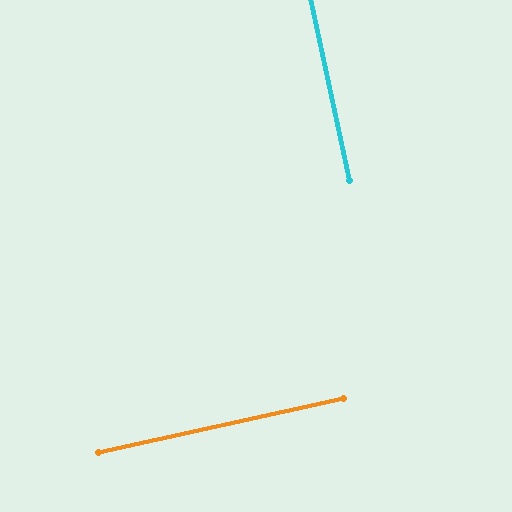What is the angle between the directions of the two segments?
Approximately 89 degrees.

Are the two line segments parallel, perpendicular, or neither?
Perpendicular — they meet at approximately 89°.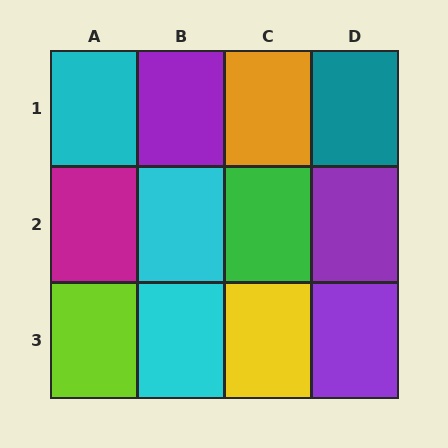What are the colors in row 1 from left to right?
Cyan, purple, orange, teal.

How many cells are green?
1 cell is green.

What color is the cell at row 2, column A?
Magenta.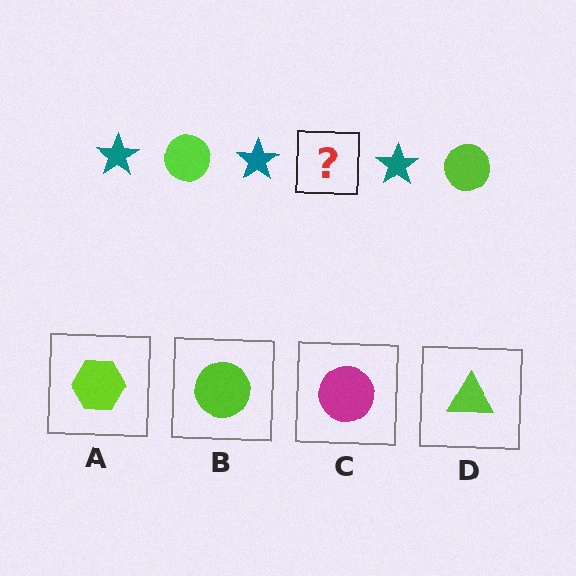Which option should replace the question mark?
Option B.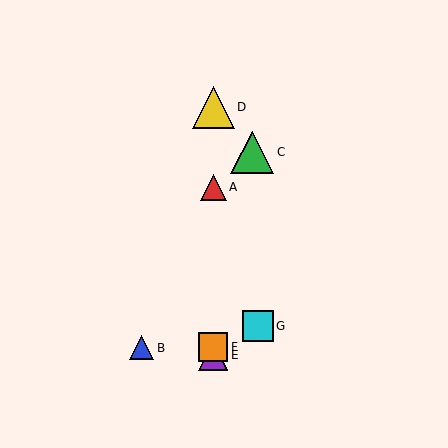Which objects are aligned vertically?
Objects A, D, E, F are aligned vertically.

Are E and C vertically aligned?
No, E is at x≈213 and C is at x≈252.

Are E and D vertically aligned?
Yes, both are at x≈213.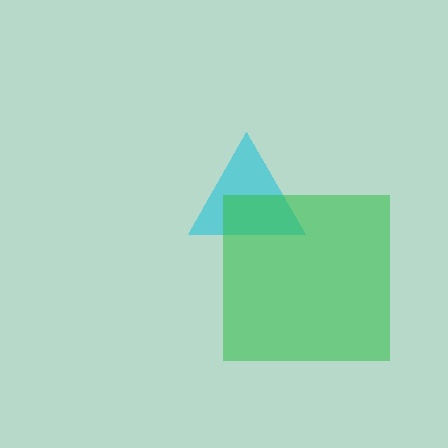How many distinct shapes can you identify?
There are 2 distinct shapes: a cyan triangle, a green square.